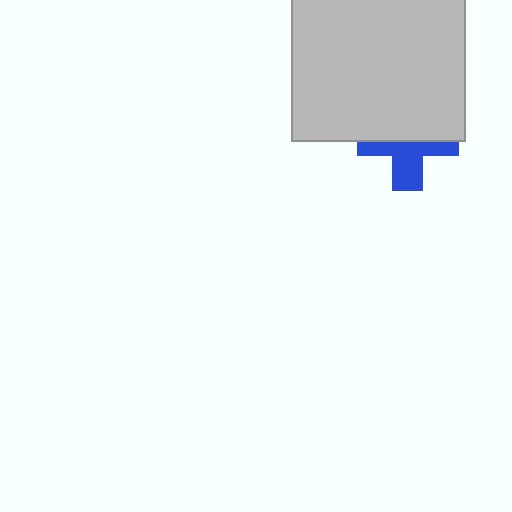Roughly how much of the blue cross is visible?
About half of it is visible (roughly 48%).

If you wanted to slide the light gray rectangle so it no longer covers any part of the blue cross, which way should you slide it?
Slide it up — that is the most direct way to separate the two shapes.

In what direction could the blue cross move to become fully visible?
The blue cross could move down. That would shift it out from behind the light gray rectangle entirely.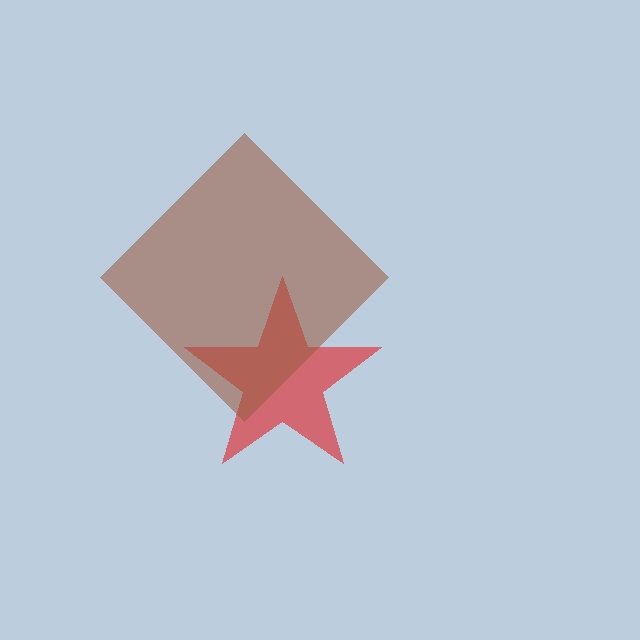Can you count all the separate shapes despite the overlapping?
Yes, there are 2 separate shapes.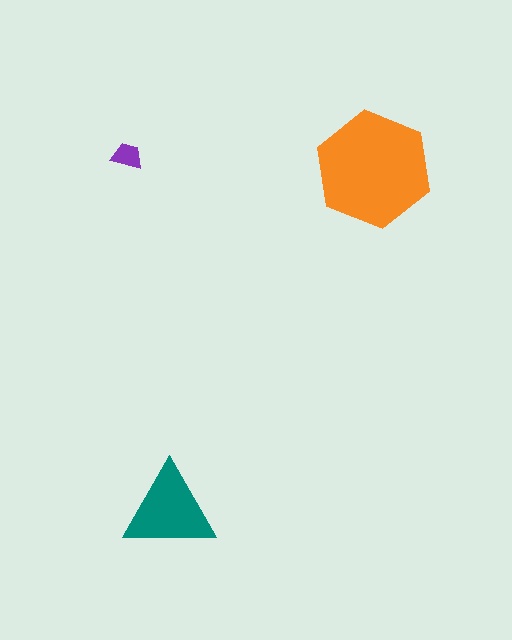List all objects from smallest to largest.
The purple trapezoid, the teal triangle, the orange hexagon.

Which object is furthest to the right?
The orange hexagon is rightmost.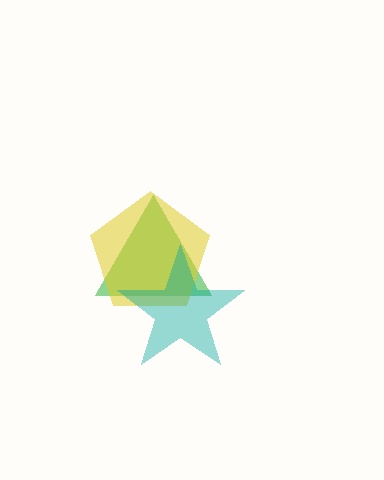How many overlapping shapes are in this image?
There are 3 overlapping shapes in the image.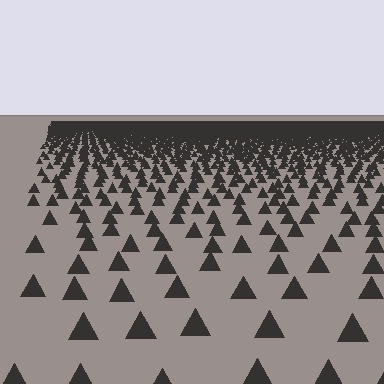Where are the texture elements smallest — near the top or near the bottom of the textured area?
Near the top.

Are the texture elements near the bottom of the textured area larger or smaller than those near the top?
Larger. Near the bottom, elements are closer to the viewer and appear at a bigger on-screen size.